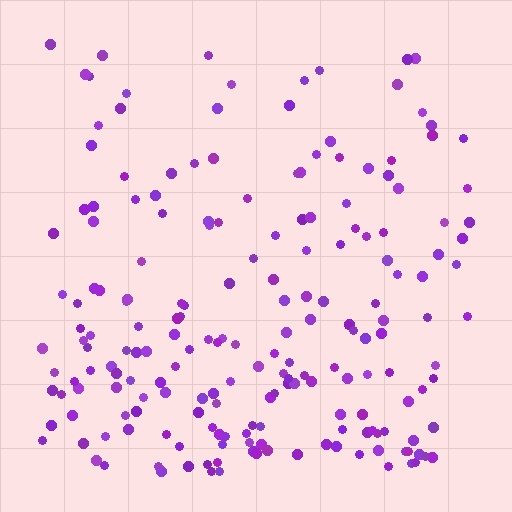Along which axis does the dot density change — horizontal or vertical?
Vertical.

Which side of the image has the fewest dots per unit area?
The top.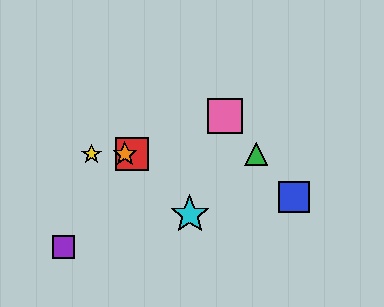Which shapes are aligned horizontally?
The red square, the green triangle, the yellow star, the orange star are aligned horizontally.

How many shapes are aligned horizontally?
4 shapes (the red square, the green triangle, the yellow star, the orange star) are aligned horizontally.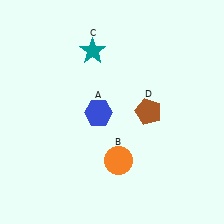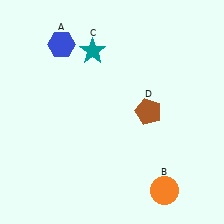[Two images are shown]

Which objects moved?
The objects that moved are: the blue hexagon (A), the orange circle (B).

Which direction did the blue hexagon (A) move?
The blue hexagon (A) moved up.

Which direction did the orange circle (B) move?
The orange circle (B) moved right.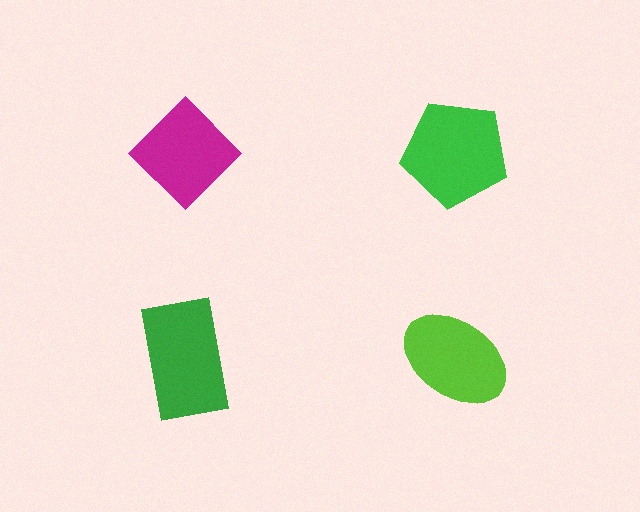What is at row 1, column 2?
A green pentagon.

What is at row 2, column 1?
A green rectangle.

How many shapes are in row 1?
2 shapes.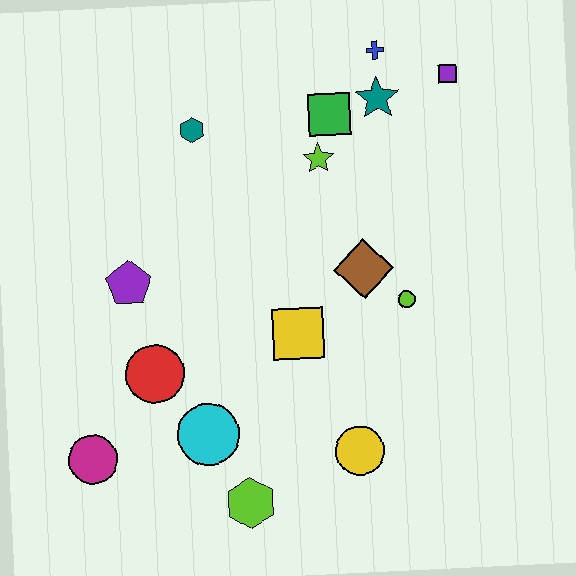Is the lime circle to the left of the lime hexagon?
No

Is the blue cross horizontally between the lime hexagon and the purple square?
Yes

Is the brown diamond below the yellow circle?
No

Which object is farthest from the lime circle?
The magenta circle is farthest from the lime circle.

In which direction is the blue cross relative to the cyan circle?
The blue cross is above the cyan circle.